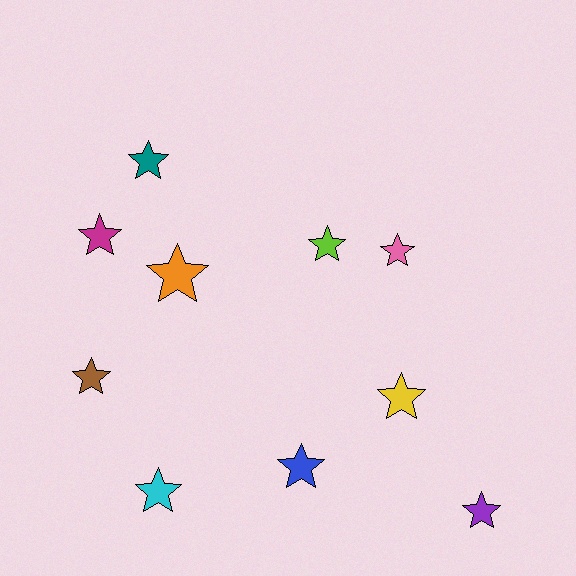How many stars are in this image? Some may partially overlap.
There are 10 stars.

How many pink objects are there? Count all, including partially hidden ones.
There is 1 pink object.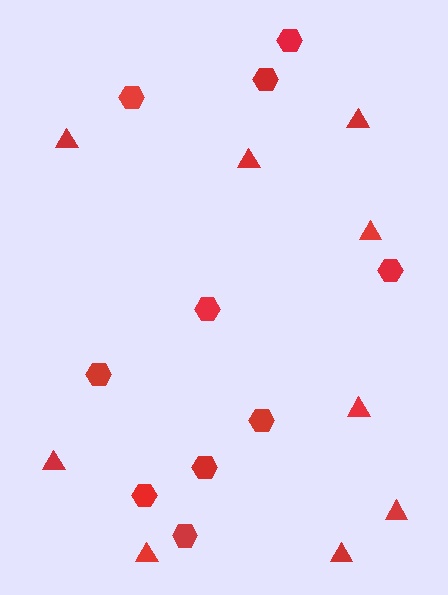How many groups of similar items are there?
There are 2 groups: one group of hexagons (10) and one group of triangles (9).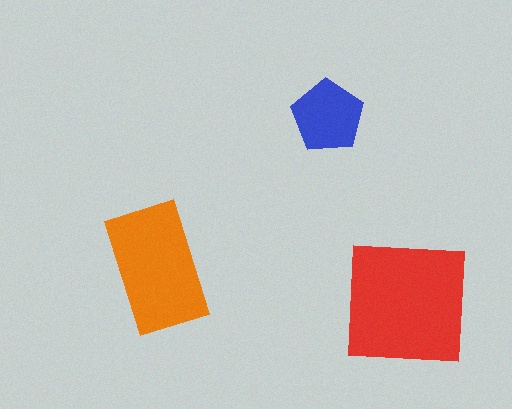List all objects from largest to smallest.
The red square, the orange rectangle, the blue pentagon.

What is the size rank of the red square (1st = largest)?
1st.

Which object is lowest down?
The red square is bottommost.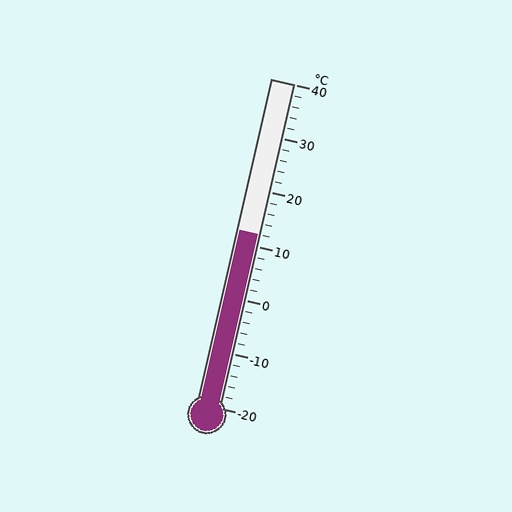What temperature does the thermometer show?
The thermometer shows approximately 12°C.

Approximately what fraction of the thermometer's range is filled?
The thermometer is filled to approximately 55% of its range.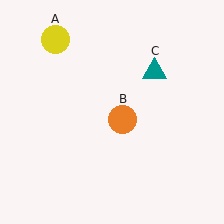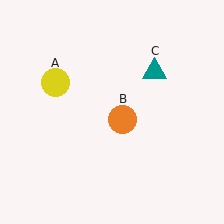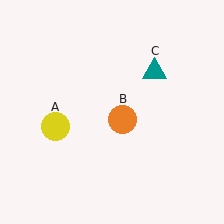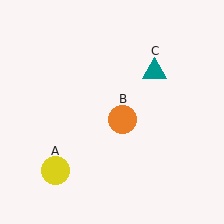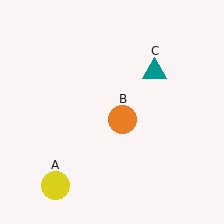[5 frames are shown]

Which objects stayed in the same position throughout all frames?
Orange circle (object B) and teal triangle (object C) remained stationary.